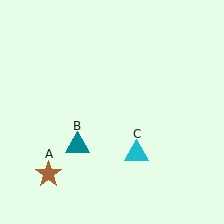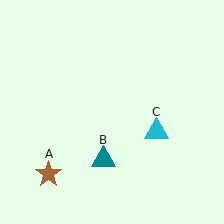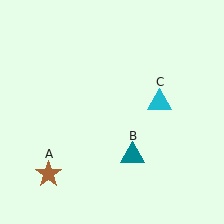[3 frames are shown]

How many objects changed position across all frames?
2 objects changed position: teal triangle (object B), cyan triangle (object C).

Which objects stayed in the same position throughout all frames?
Brown star (object A) remained stationary.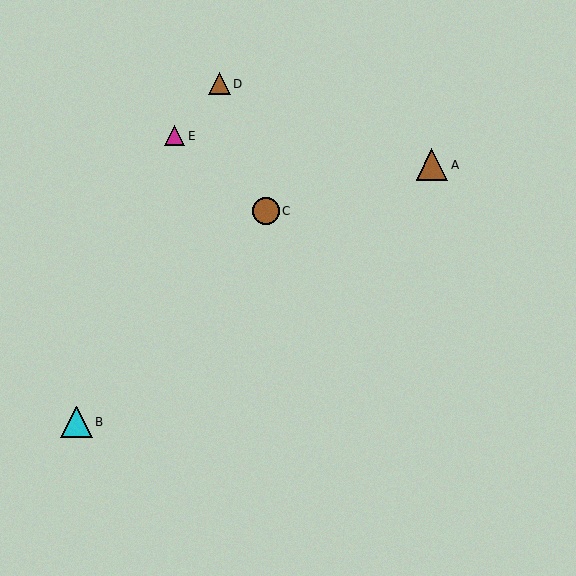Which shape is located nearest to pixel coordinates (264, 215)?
The brown circle (labeled C) at (266, 211) is nearest to that location.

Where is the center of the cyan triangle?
The center of the cyan triangle is at (77, 422).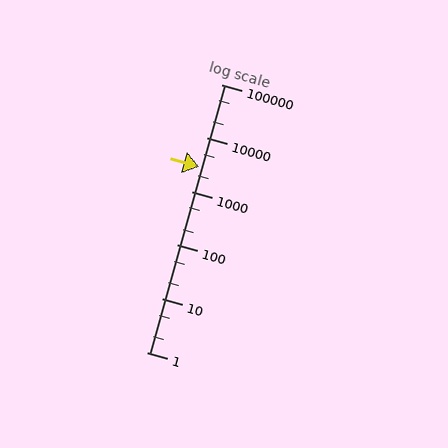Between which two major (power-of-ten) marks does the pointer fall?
The pointer is between 1000 and 10000.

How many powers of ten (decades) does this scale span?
The scale spans 5 decades, from 1 to 100000.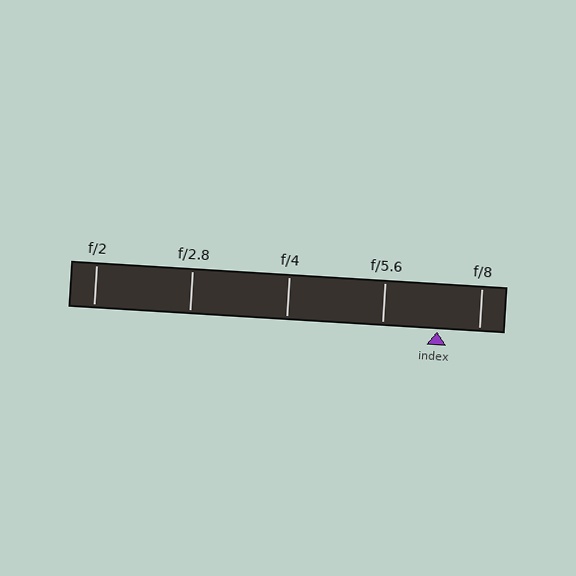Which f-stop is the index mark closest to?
The index mark is closest to f/8.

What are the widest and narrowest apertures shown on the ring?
The widest aperture shown is f/2 and the narrowest is f/8.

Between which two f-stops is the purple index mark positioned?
The index mark is between f/5.6 and f/8.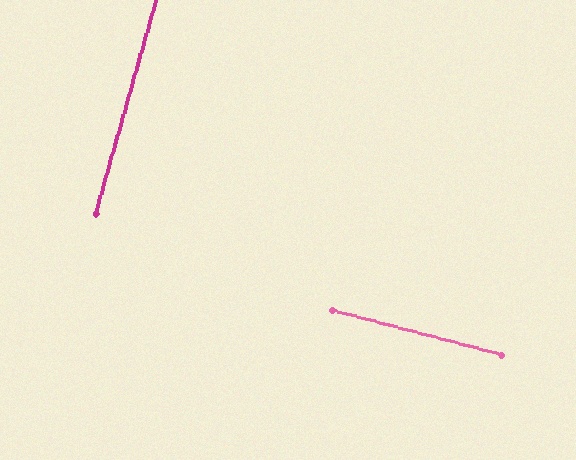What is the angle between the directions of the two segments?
Approximately 89 degrees.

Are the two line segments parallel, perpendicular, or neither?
Perpendicular — they meet at approximately 89°.